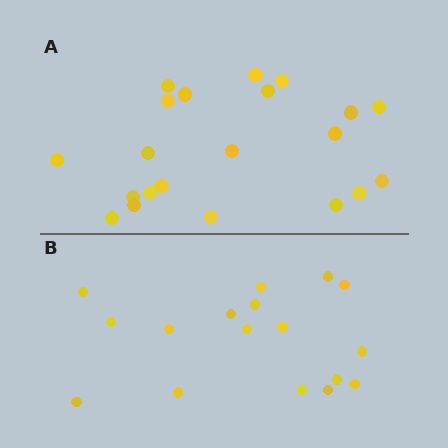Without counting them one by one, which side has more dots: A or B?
Region A (the top region) has more dots.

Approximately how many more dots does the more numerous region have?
Region A has about 4 more dots than region B.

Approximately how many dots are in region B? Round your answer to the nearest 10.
About 20 dots. (The exact count is 17, which rounds to 20.)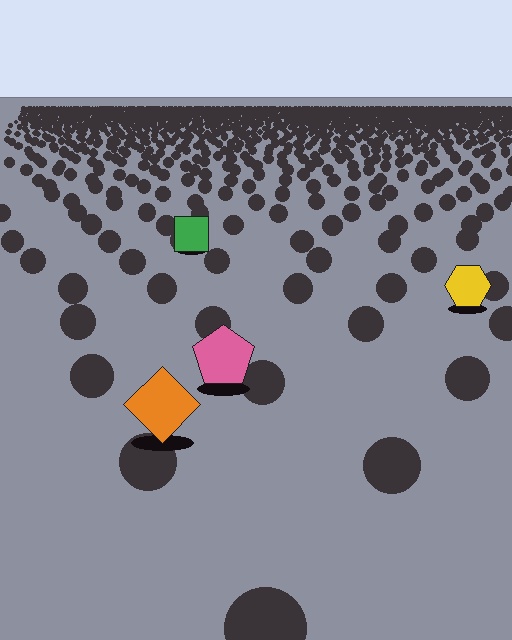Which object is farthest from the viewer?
The green square is farthest from the viewer. It appears smaller and the ground texture around it is denser.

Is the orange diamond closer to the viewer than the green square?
Yes. The orange diamond is closer — you can tell from the texture gradient: the ground texture is coarser near it.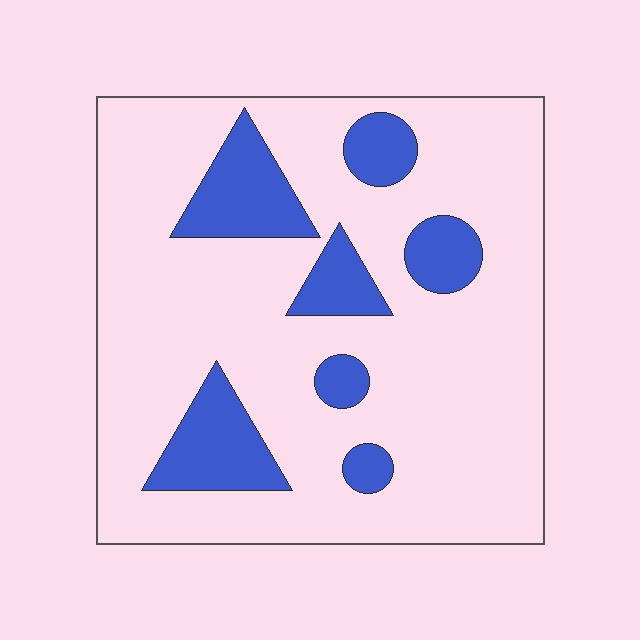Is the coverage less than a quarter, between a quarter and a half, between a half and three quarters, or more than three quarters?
Less than a quarter.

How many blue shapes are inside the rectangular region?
7.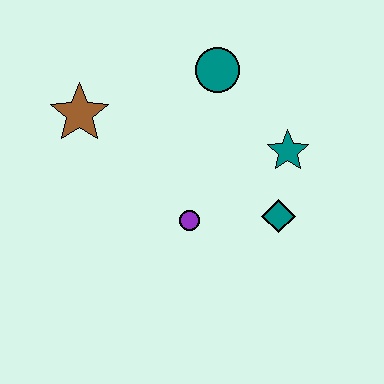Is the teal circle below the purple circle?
No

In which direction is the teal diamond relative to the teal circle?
The teal diamond is below the teal circle.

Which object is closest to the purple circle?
The teal diamond is closest to the purple circle.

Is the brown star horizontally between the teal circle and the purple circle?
No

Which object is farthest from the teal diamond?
The brown star is farthest from the teal diamond.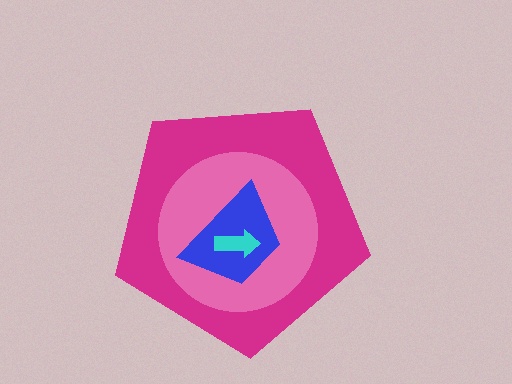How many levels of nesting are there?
4.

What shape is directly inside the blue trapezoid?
The cyan arrow.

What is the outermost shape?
The magenta pentagon.